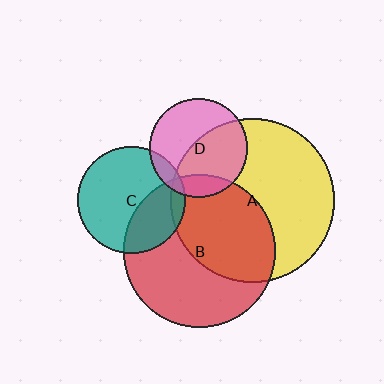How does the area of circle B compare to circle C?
Approximately 2.0 times.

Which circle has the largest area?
Circle A (yellow).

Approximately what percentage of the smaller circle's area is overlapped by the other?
Approximately 45%.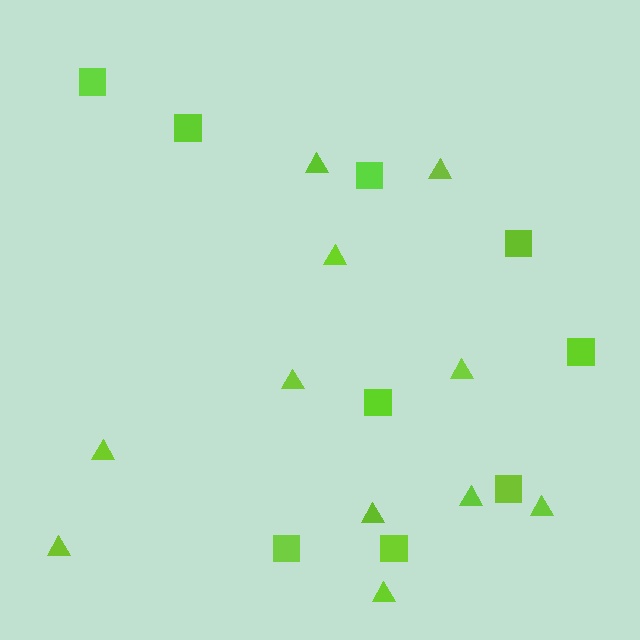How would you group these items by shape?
There are 2 groups: one group of triangles (11) and one group of squares (9).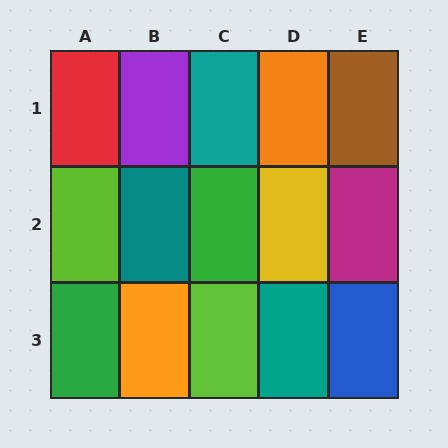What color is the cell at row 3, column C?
Lime.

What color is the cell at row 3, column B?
Orange.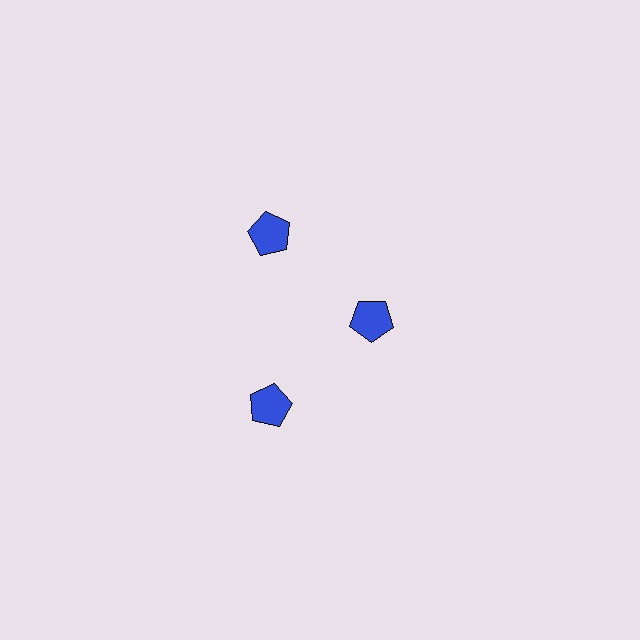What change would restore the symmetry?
The symmetry would be restored by moving it outward, back onto the ring so that all 3 pentagons sit at equal angles and equal distance from the center.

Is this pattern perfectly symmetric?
No. The 3 blue pentagons are arranged in a ring, but one element near the 3 o'clock position is pulled inward toward the center, breaking the 3-fold rotational symmetry.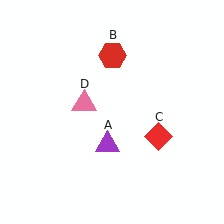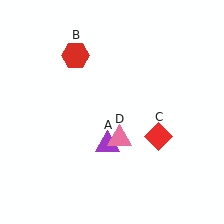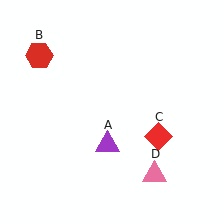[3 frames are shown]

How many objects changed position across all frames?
2 objects changed position: red hexagon (object B), pink triangle (object D).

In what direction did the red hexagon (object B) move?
The red hexagon (object B) moved left.